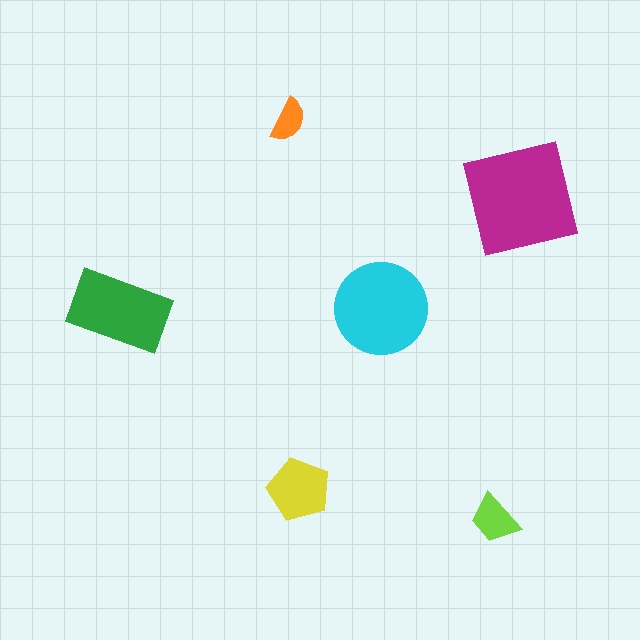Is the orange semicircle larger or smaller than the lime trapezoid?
Smaller.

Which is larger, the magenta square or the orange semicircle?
The magenta square.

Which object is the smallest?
The orange semicircle.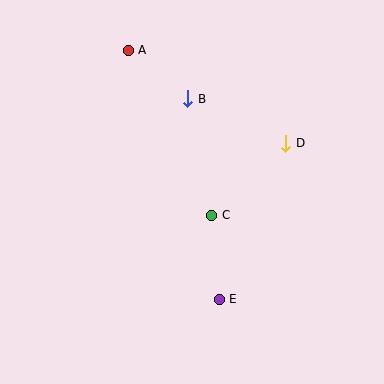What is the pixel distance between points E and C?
The distance between E and C is 85 pixels.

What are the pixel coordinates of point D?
Point D is at (286, 143).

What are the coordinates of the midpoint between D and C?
The midpoint between D and C is at (249, 179).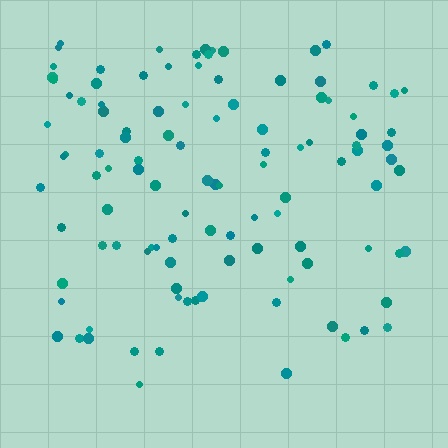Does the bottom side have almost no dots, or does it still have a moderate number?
Still a moderate number, just noticeably fewer than the top.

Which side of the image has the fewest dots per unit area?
The bottom.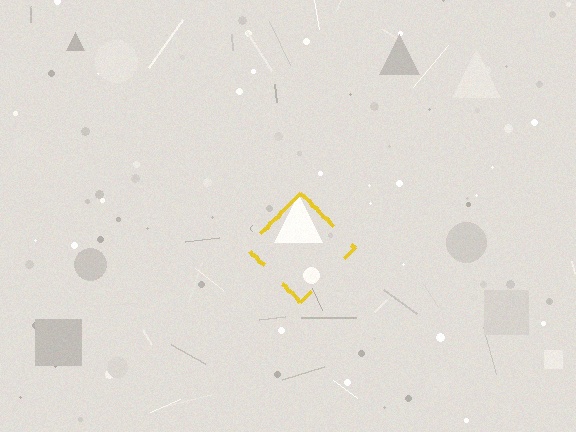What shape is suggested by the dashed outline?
The dashed outline suggests a diamond.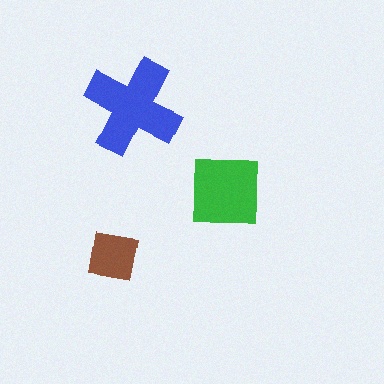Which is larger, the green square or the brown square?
The green square.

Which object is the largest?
The blue cross.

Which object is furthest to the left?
The brown square is leftmost.